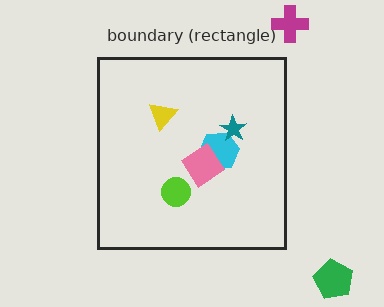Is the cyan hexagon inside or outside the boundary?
Inside.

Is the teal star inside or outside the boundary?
Inside.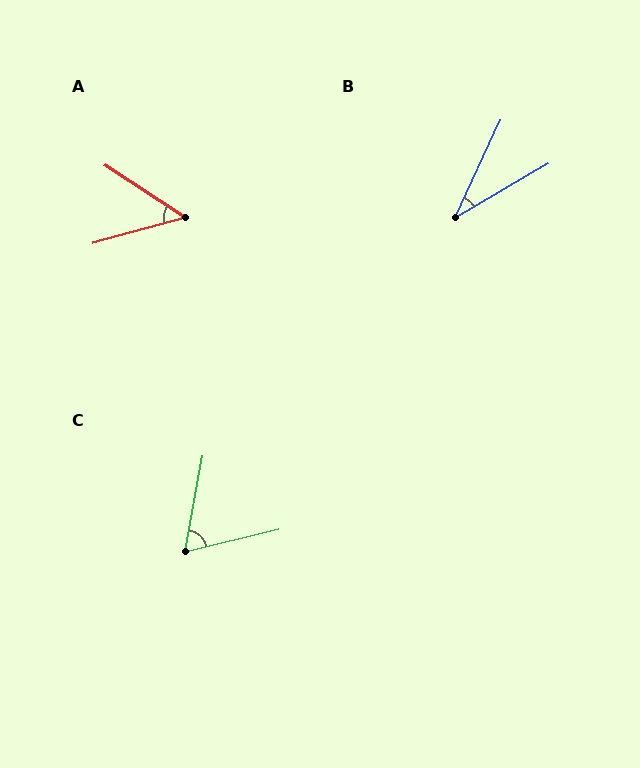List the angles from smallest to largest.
B (35°), A (48°), C (66°).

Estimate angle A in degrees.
Approximately 48 degrees.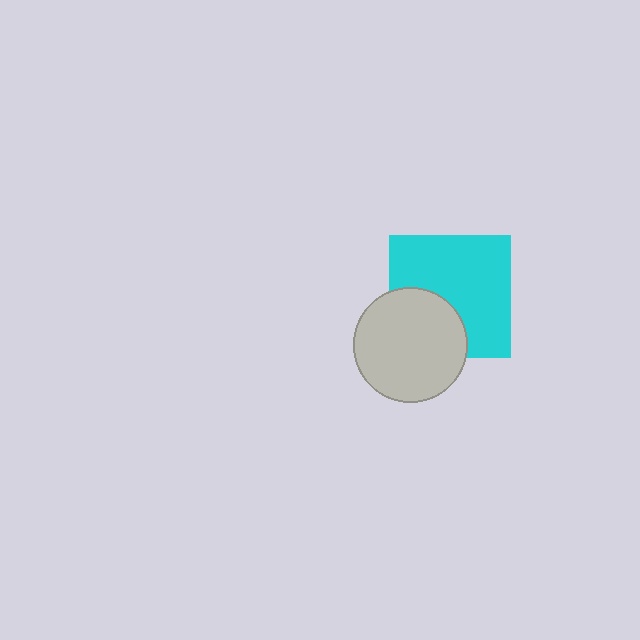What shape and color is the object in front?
The object in front is a light gray circle.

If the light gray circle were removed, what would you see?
You would see the complete cyan square.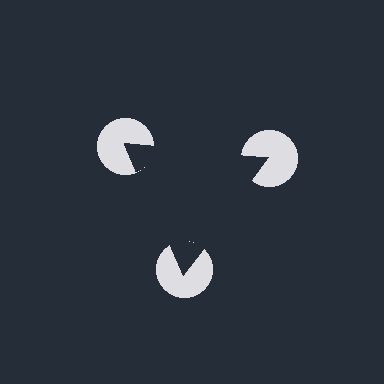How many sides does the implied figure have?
3 sides.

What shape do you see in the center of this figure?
An illusory triangle — its edges are inferred from the aligned wedge cuts in the pac-man discs, not physically drawn.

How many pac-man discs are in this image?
There are 3 — one at each vertex of the illusory triangle.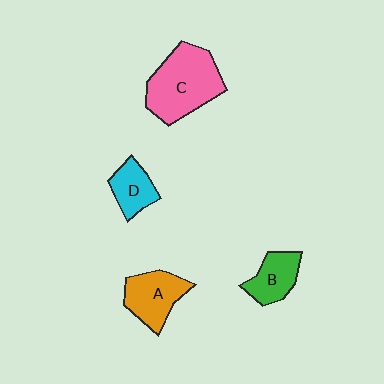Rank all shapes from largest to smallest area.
From largest to smallest: C (pink), A (orange), B (green), D (cyan).